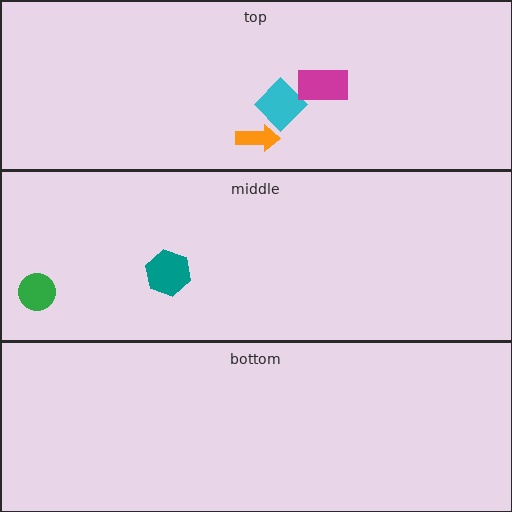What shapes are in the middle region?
The teal hexagon, the green circle.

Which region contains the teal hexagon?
The middle region.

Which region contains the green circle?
The middle region.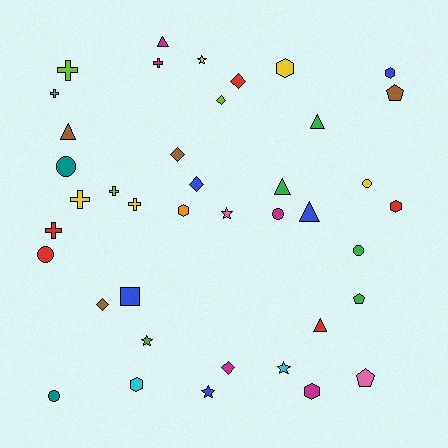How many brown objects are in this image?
There are 4 brown objects.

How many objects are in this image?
There are 40 objects.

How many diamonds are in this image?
There are 6 diamonds.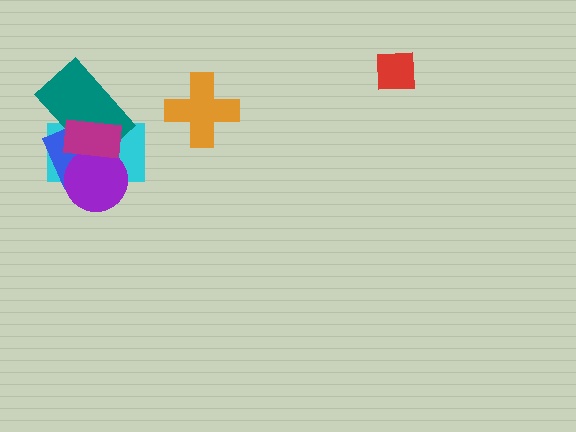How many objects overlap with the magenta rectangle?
4 objects overlap with the magenta rectangle.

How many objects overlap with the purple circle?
3 objects overlap with the purple circle.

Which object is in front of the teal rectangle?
The magenta rectangle is in front of the teal rectangle.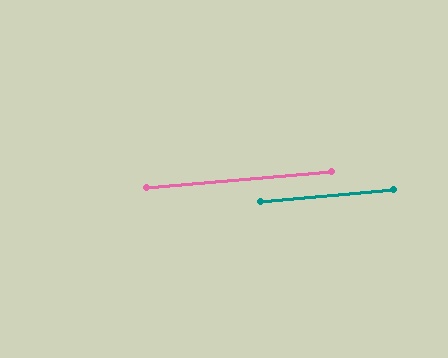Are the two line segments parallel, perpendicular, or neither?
Parallel — their directions differ by only 0.4°.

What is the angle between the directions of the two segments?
Approximately 0 degrees.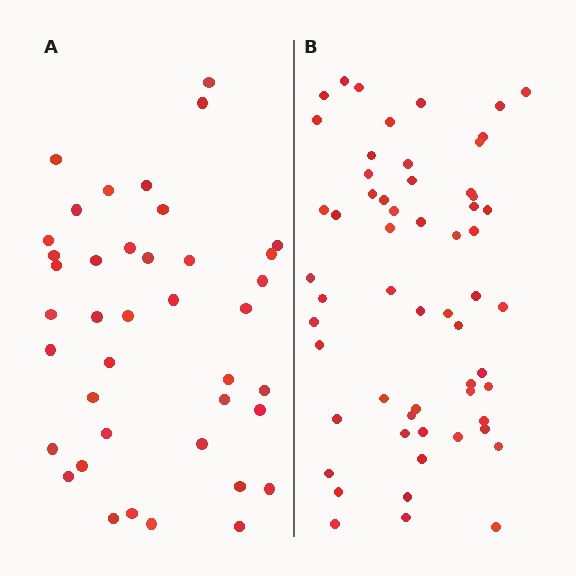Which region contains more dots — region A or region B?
Region B (the right region) has more dots.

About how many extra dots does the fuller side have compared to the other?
Region B has approximately 20 more dots than region A.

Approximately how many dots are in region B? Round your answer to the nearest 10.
About 60 dots. (The exact count is 58, which rounds to 60.)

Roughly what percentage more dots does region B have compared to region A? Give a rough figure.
About 45% more.